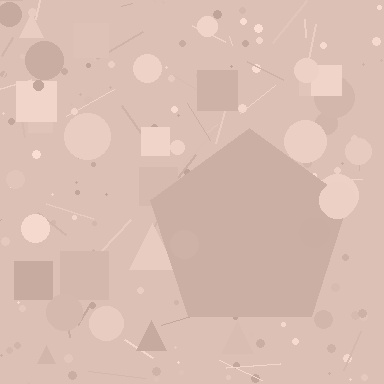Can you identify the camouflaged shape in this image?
The camouflaged shape is a pentagon.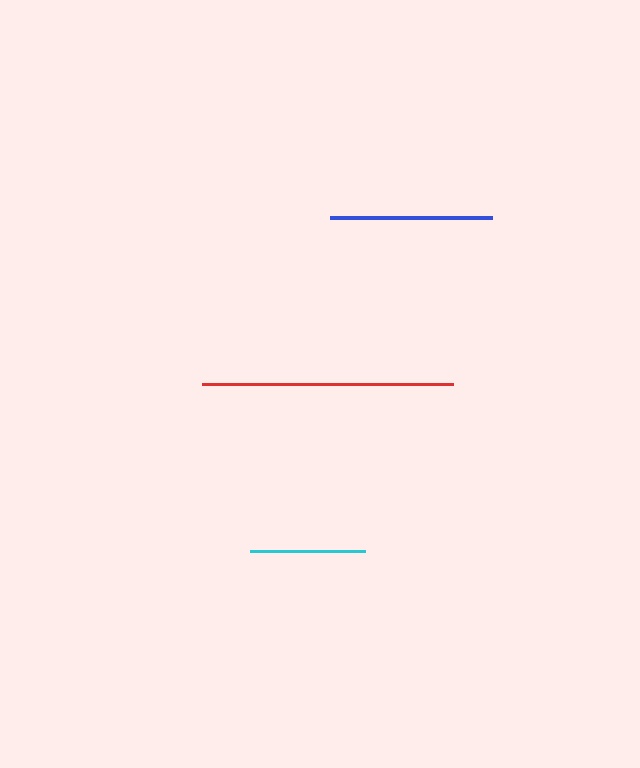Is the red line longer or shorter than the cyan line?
The red line is longer than the cyan line.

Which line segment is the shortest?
The cyan line is the shortest at approximately 115 pixels.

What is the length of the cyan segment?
The cyan segment is approximately 115 pixels long.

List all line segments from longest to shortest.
From longest to shortest: red, blue, cyan.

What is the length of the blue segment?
The blue segment is approximately 161 pixels long.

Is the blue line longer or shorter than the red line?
The red line is longer than the blue line.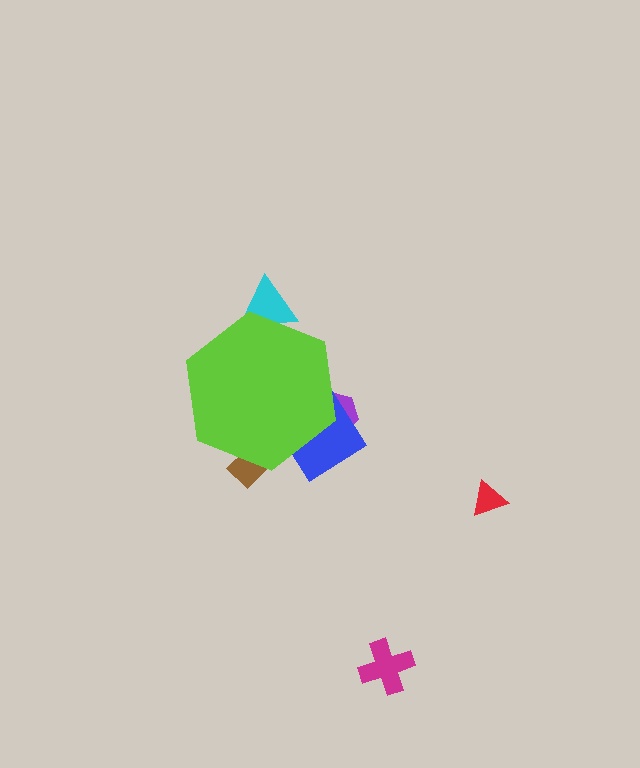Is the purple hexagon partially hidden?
Yes, the purple hexagon is partially hidden behind the lime hexagon.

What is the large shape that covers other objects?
A lime hexagon.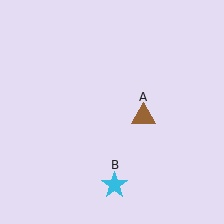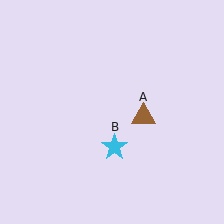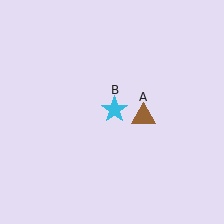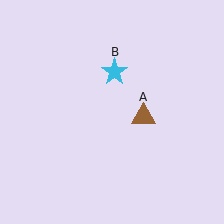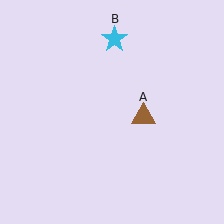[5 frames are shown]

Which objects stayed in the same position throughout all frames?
Brown triangle (object A) remained stationary.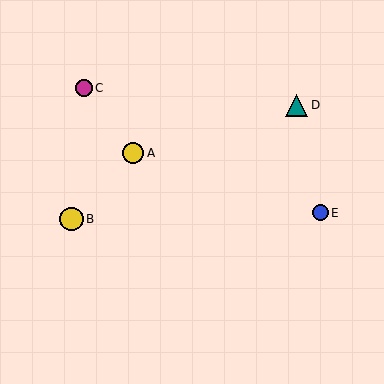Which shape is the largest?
The yellow circle (labeled B) is the largest.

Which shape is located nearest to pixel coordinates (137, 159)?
The yellow circle (labeled A) at (133, 153) is nearest to that location.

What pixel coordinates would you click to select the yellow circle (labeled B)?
Click at (72, 219) to select the yellow circle B.